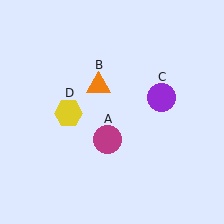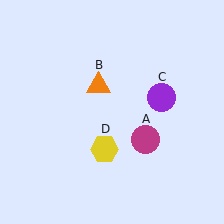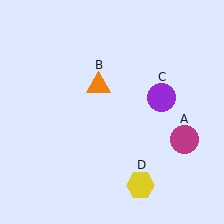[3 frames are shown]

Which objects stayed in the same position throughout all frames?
Orange triangle (object B) and purple circle (object C) remained stationary.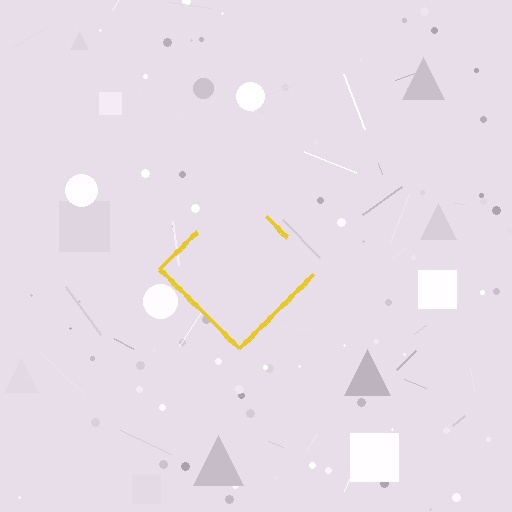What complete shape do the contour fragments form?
The contour fragments form a diamond.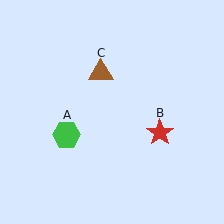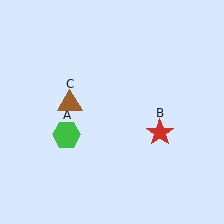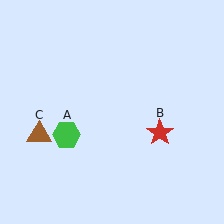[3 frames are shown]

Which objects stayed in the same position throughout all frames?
Green hexagon (object A) and red star (object B) remained stationary.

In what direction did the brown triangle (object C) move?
The brown triangle (object C) moved down and to the left.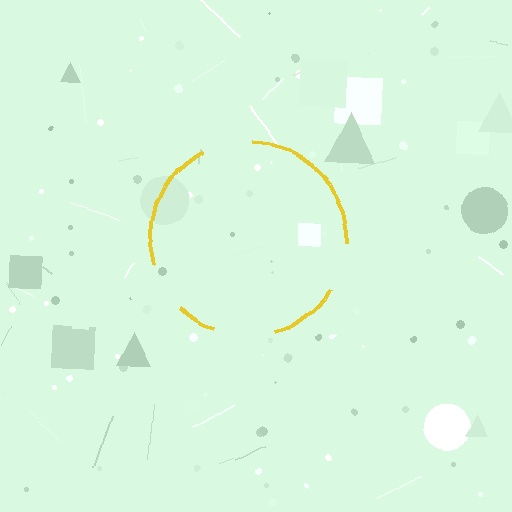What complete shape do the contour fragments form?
The contour fragments form a circle.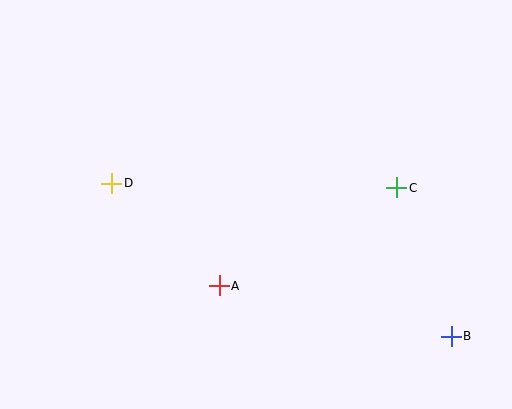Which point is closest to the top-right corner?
Point C is closest to the top-right corner.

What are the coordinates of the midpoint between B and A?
The midpoint between B and A is at (335, 311).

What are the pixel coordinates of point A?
Point A is at (219, 286).